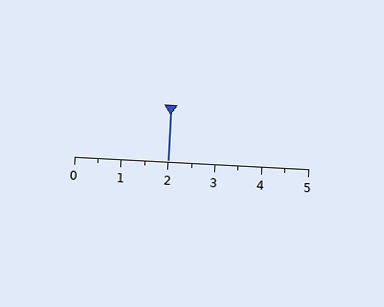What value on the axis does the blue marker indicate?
The marker indicates approximately 2.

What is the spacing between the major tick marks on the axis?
The major ticks are spaced 1 apart.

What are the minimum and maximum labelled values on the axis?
The axis runs from 0 to 5.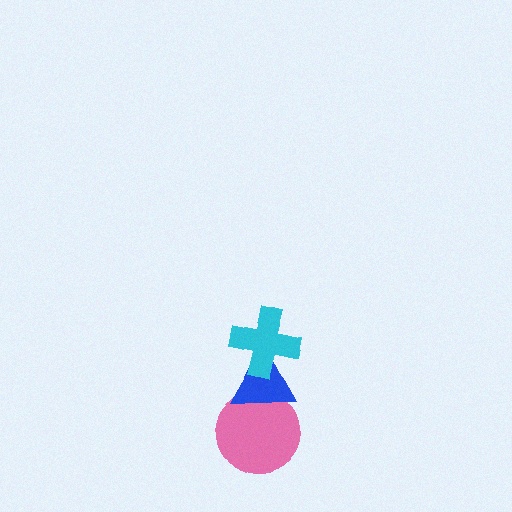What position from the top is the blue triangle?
The blue triangle is 2nd from the top.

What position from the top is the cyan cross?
The cyan cross is 1st from the top.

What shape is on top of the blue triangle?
The cyan cross is on top of the blue triangle.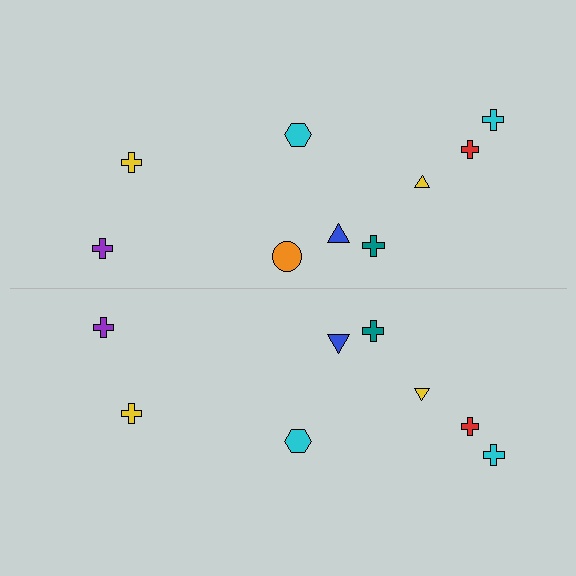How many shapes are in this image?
There are 17 shapes in this image.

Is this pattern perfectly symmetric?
No, the pattern is not perfectly symmetric. A orange circle is missing from the bottom side.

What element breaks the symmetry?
A orange circle is missing from the bottom side.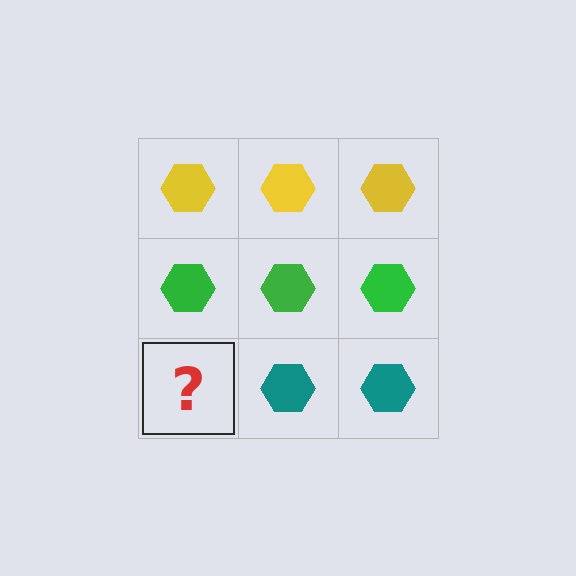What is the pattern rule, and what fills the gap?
The rule is that each row has a consistent color. The gap should be filled with a teal hexagon.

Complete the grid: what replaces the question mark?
The question mark should be replaced with a teal hexagon.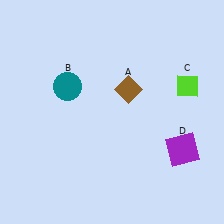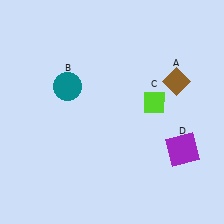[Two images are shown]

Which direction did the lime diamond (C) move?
The lime diamond (C) moved left.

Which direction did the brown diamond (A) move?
The brown diamond (A) moved right.